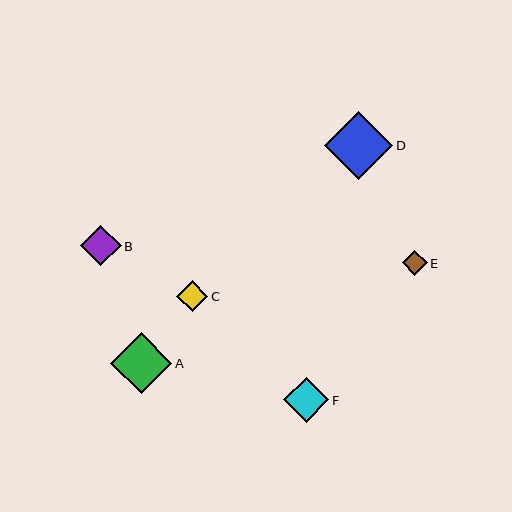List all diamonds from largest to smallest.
From largest to smallest: D, A, F, B, C, E.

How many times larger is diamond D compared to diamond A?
Diamond D is approximately 1.1 times the size of diamond A.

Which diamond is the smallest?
Diamond E is the smallest with a size of approximately 25 pixels.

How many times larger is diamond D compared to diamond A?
Diamond D is approximately 1.1 times the size of diamond A.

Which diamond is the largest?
Diamond D is the largest with a size of approximately 68 pixels.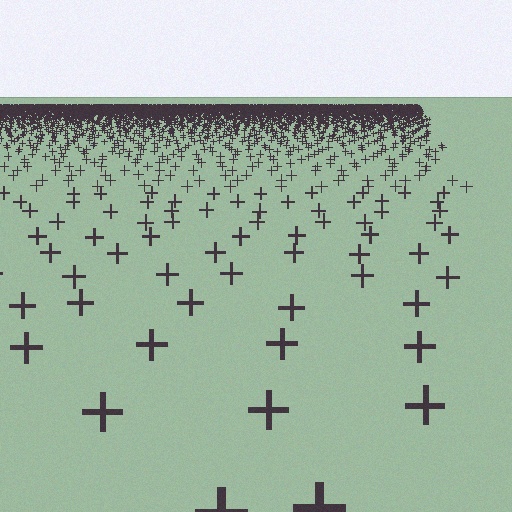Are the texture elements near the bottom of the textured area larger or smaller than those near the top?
Larger. Near the bottom, elements are closer to the viewer and appear at a bigger on-screen size.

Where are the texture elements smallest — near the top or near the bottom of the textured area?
Near the top.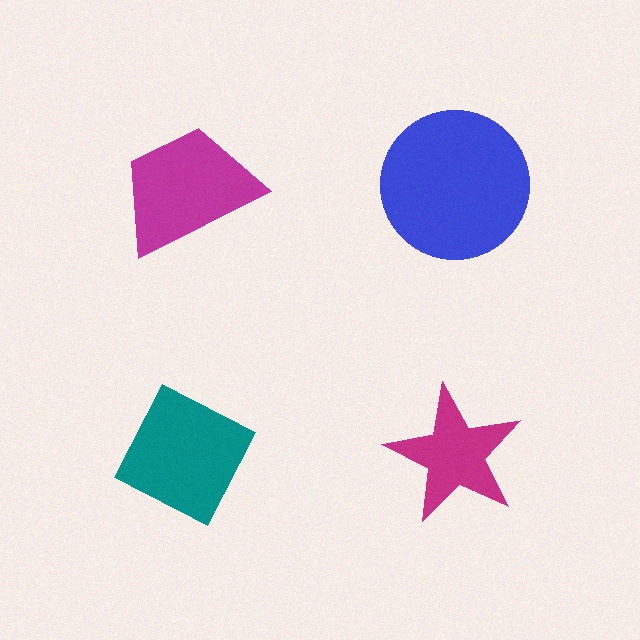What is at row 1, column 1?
A magenta trapezoid.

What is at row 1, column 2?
A blue circle.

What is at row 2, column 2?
A magenta star.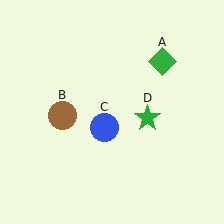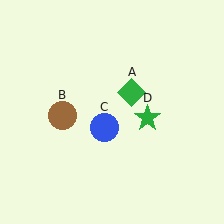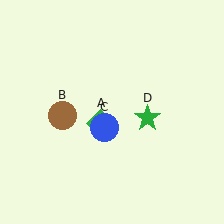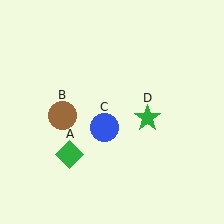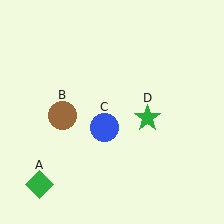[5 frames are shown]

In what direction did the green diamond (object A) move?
The green diamond (object A) moved down and to the left.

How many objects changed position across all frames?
1 object changed position: green diamond (object A).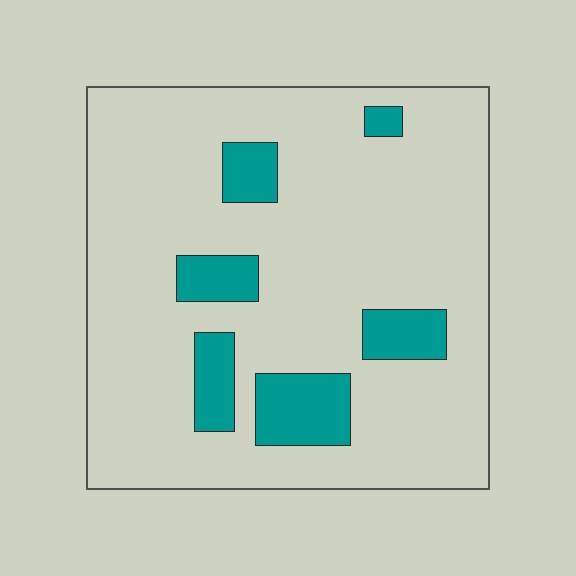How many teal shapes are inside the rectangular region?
6.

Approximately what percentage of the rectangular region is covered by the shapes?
Approximately 15%.